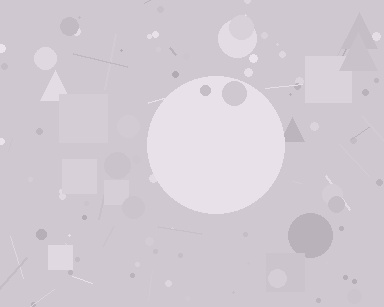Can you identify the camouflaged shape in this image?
The camouflaged shape is a circle.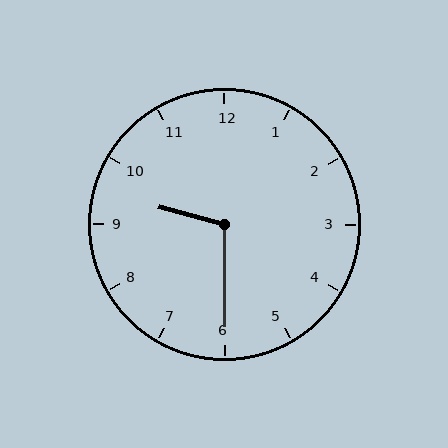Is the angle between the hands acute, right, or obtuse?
It is obtuse.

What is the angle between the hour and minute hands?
Approximately 105 degrees.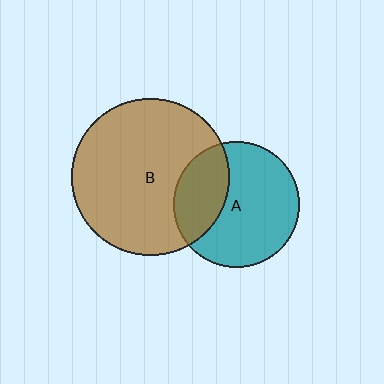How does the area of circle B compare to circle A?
Approximately 1.6 times.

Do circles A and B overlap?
Yes.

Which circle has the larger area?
Circle B (brown).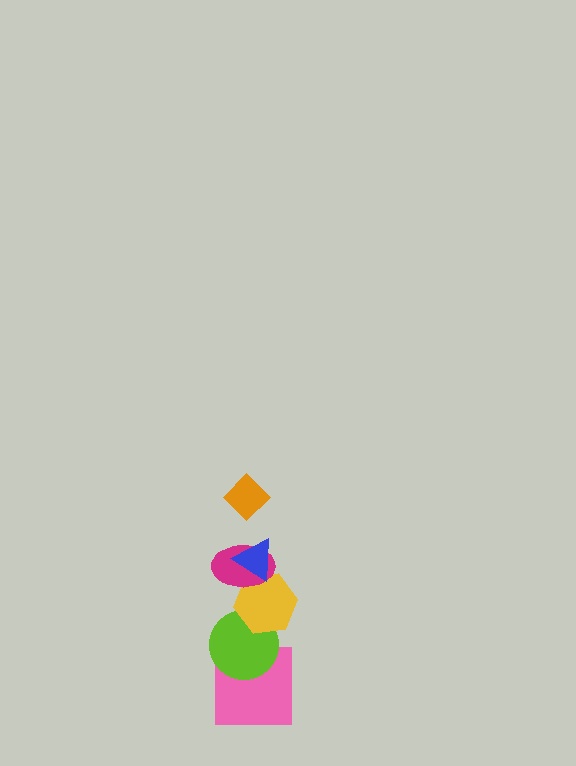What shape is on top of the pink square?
The lime circle is on top of the pink square.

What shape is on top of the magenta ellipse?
The blue triangle is on top of the magenta ellipse.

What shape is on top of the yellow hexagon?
The magenta ellipse is on top of the yellow hexagon.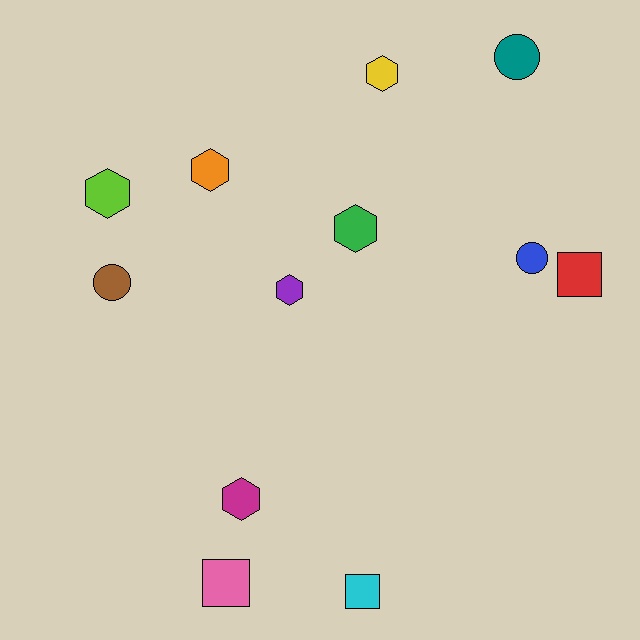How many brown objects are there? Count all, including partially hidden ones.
There is 1 brown object.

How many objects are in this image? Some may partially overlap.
There are 12 objects.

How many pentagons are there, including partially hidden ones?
There are no pentagons.